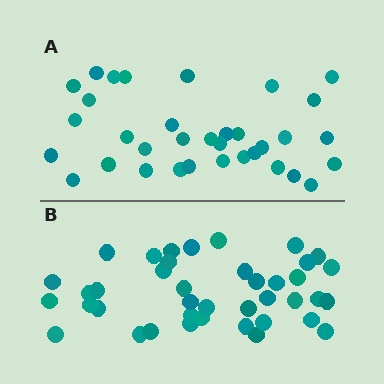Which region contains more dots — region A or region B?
Region B (the bottom region) has more dots.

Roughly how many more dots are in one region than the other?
Region B has about 6 more dots than region A.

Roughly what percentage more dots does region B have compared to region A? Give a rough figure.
About 20% more.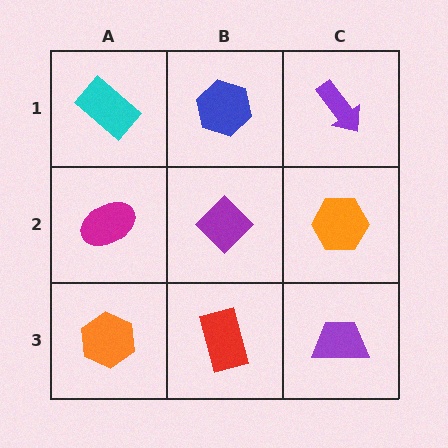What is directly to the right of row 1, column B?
A purple arrow.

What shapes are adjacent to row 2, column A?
A cyan rectangle (row 1, column A), an orange hexagon (row 3, column A), a purple diamond (row 2, column B).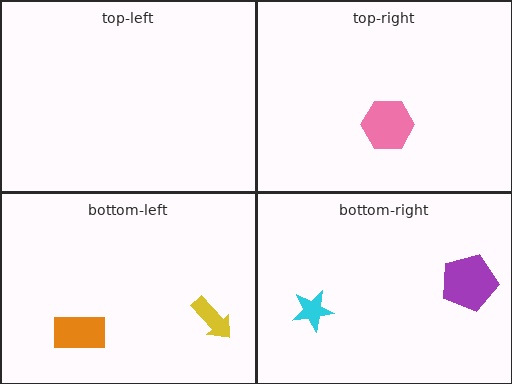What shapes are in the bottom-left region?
The yellow arrow, the orange rectangle.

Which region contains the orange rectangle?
The bottom-left region.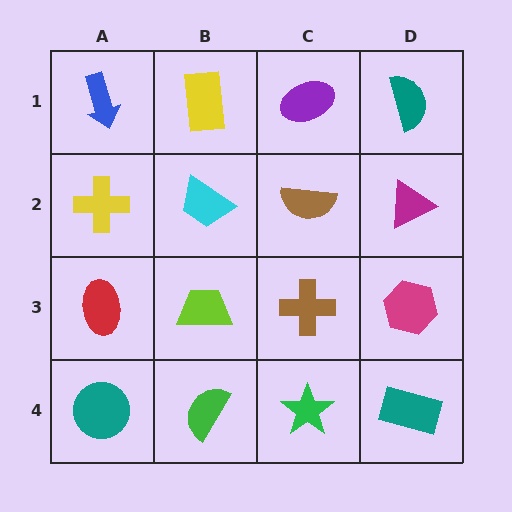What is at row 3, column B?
A lime trapezoid.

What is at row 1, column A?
A blue arrow.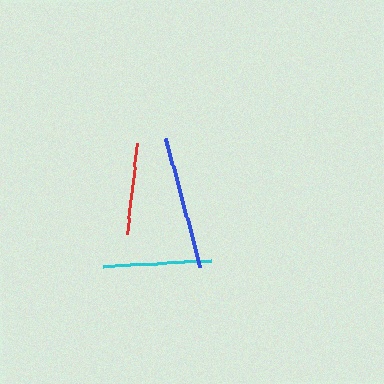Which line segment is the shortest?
The red line is the shortest at approximately 91 pixels.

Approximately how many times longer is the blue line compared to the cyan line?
The blue line is approximately 1.2 times the length of the cyan line.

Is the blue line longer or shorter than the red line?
The blue line is longer than the red line.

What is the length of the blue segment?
The blue segment is approximately 133 pixels long.